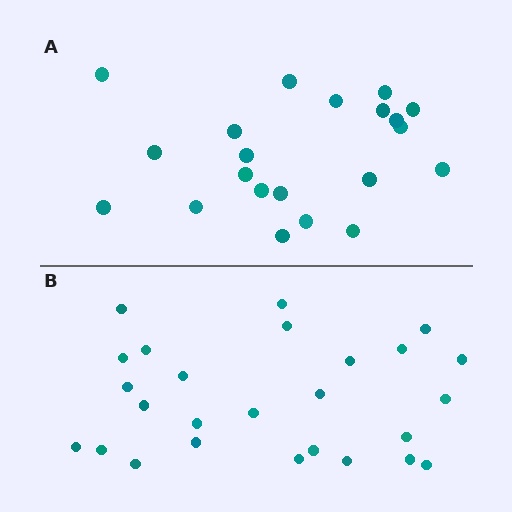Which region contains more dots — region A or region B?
Region B (the bottom region) has more dots.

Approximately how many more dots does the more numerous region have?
Region B has about 5 more dots than region A.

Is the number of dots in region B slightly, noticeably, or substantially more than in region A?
Region B has only slightly more — the two regions are fairly close. The ratio is roughly 1.2 to 1.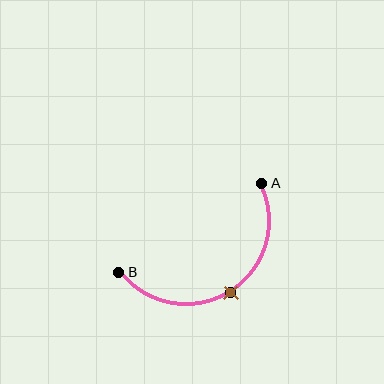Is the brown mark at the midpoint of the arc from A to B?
Yes. The brown mark lies on the arc at equal arc-length from both A and B — it is the arc midpoint.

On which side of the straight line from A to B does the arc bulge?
The arc bulges below the straight line connecting A and B.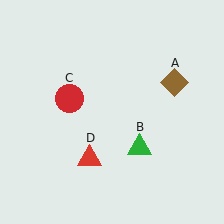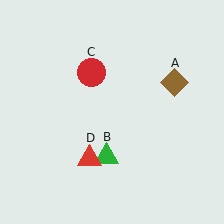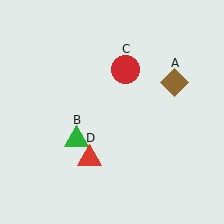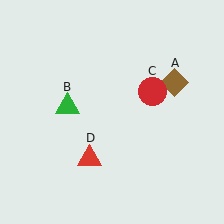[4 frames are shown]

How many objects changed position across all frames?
2 objects changed position: green triangle (object B), red circle (object C).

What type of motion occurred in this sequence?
The green triangle (object B), red circle (object C) rotated clockwise around the center of the scene.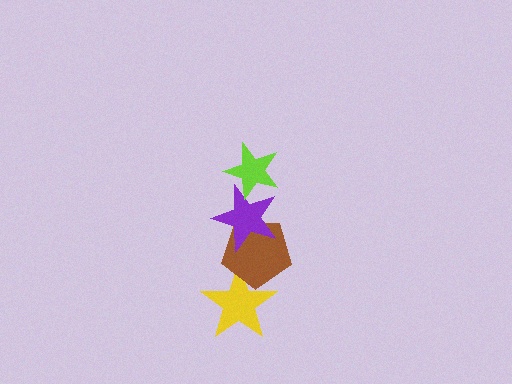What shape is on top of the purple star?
The lime star is on top of the purple star.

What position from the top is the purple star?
The purple star is 2nd from the top.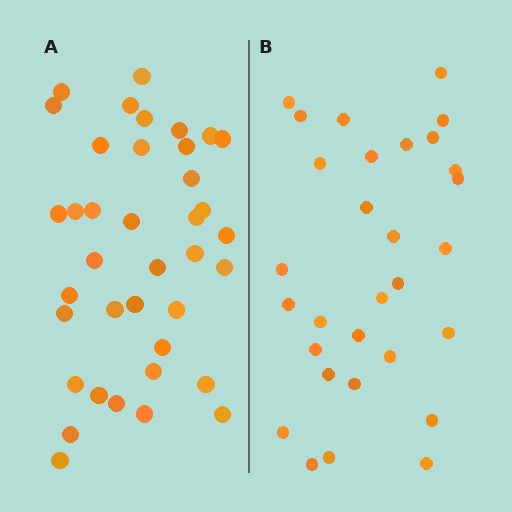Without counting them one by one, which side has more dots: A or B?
Region A (the left region) has more dots.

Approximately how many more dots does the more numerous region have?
Region A has roughly 8 or so more dots than region B.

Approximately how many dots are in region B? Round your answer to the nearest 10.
About 30 dots.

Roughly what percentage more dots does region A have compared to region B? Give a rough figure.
About 25% more.